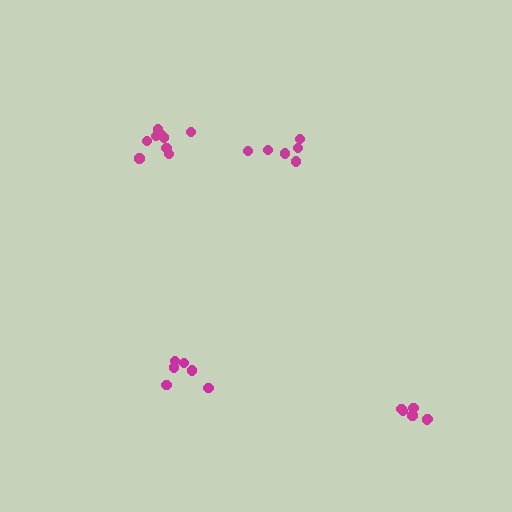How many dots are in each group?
Group 1: 6 dots, Group 2: 9 dots, Group 3: 6 dots, Group 4: 6 dots (27 total).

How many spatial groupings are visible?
There are 4 spatial groupings.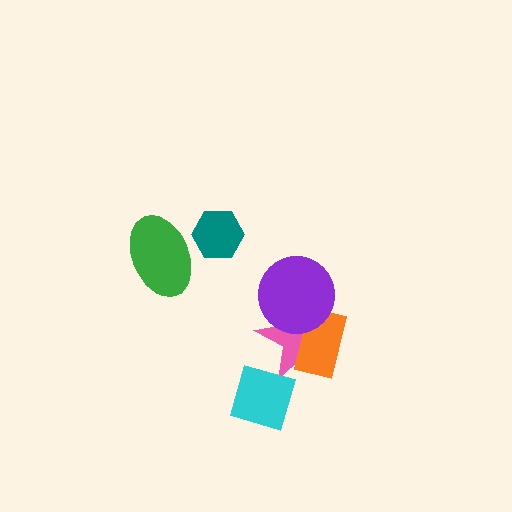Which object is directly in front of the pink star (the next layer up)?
The orange rectangle is directly in front of the pink star.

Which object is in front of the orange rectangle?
The purple circle is in front of the orange rectangle.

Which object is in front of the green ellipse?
The teal hexagon is in front of the green ellipse.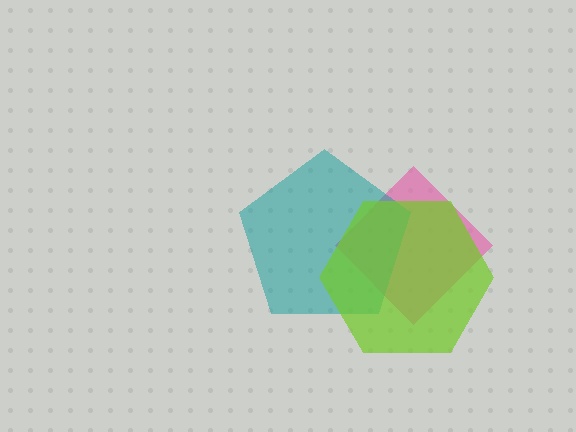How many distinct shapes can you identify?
There are 3 distinct shapes: a pink diamond, a teal pentagon, a lime hexagon.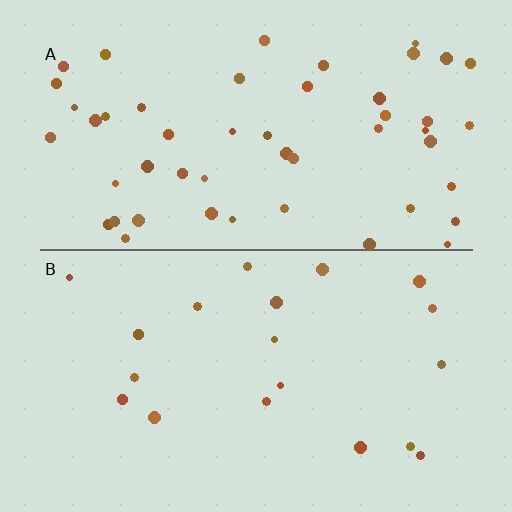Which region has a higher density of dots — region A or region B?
A (the top).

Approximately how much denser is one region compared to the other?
Approximately 2.6× — region A over region B.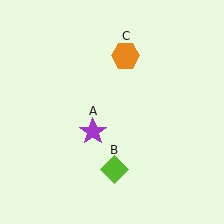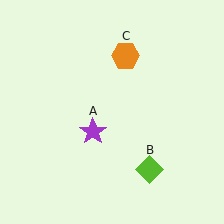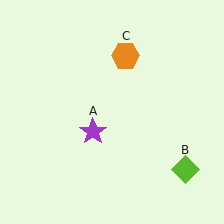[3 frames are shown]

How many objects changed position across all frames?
1 object changed position: lime diamond (object B).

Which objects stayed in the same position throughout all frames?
Purple star (object A) and orange hexagon (object C) remained stationary.